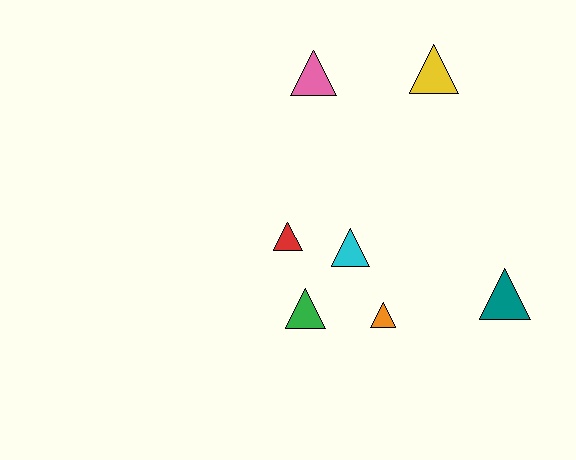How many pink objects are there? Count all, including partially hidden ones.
There is 1 pink object.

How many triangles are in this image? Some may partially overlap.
There are 7 triangles.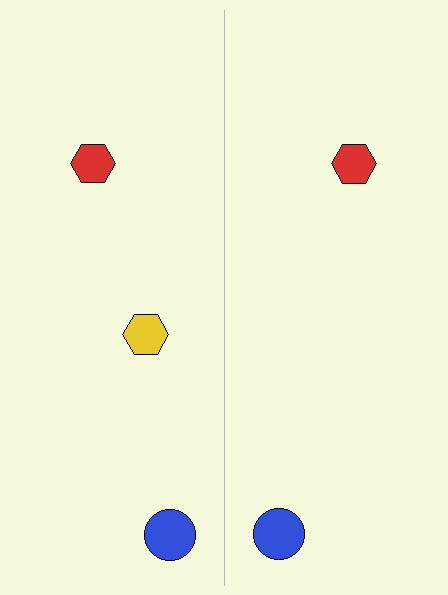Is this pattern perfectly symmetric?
No, the pattern is not perfectly symmetric. A yellow hexagon is missing from the right side.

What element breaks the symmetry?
A yellow hexagon is missing from the right side.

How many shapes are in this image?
There are 5 shapes in this image.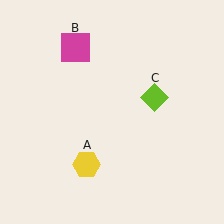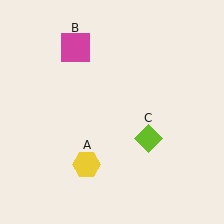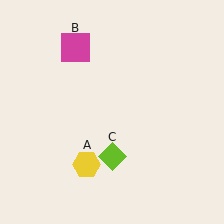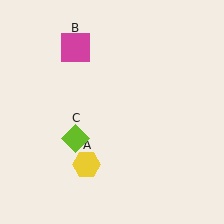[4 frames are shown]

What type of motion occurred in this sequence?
The lime diamond (object C) rotated clockwise around the center of the scene.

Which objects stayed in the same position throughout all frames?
Yellow hexagon (object A) and magenta square (object B) remained stationary.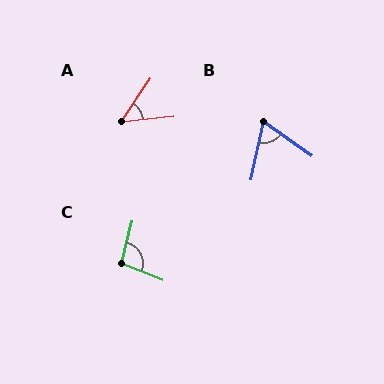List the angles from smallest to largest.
A (50°), B (67°), C (97°).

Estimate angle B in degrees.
Approximately 67 degrees.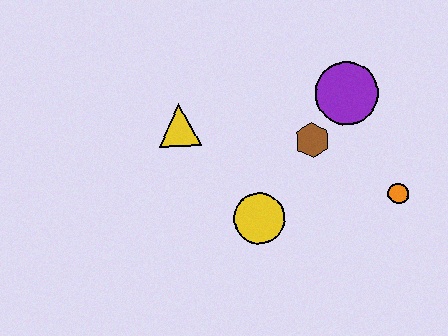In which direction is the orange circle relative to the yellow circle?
The orange circle is to the right of the yellow circle.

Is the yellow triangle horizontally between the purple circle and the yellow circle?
No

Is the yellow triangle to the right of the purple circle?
No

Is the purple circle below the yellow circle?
No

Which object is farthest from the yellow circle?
The purple circle is farthest from the yellow circle.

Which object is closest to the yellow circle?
The brown hexagon is closest to the yellow circle.